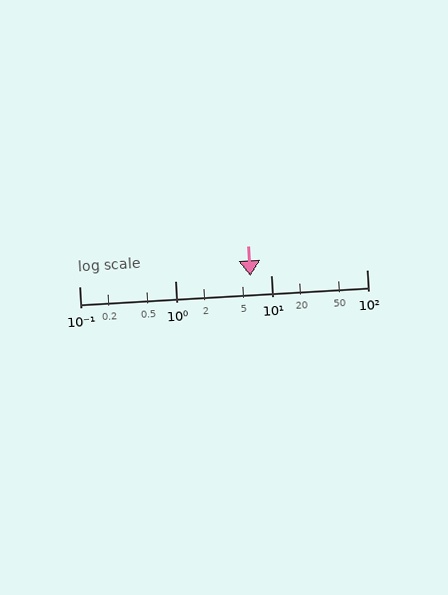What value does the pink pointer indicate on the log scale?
The pointer indicates approximately 6.1.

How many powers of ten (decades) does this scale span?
The scale spans 3 decades, from 0.1 to 100.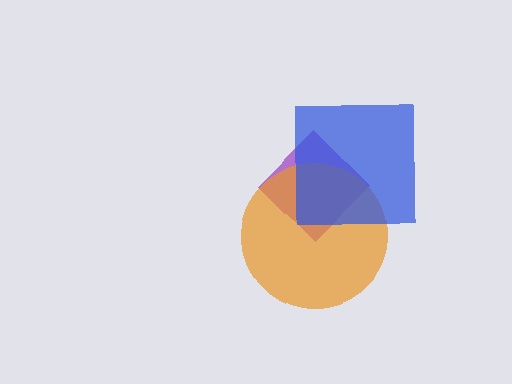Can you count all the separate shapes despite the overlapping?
Yes, there are 3 separate shapes.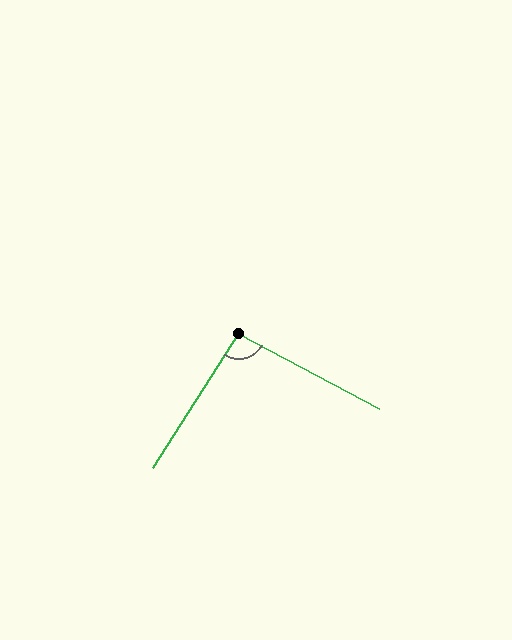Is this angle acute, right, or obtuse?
It is approximately a right angle.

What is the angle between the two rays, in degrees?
Approximately 95 degrees.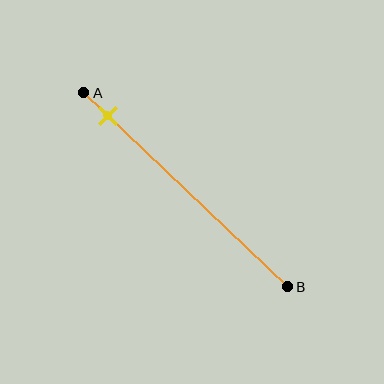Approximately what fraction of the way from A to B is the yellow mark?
The yellow mark is approximately 10% of the way from A to B.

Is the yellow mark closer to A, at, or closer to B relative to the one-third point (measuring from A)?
The yellow mark is closer to point A than the one-third point of segment AB.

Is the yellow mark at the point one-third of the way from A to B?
No, the mark is at about 10% from A, not at the 33% one-third point.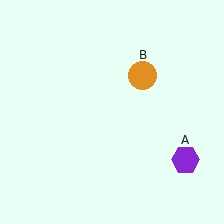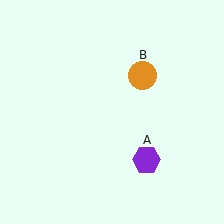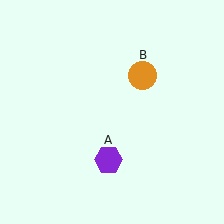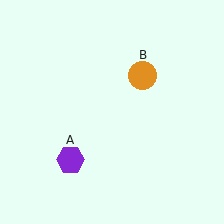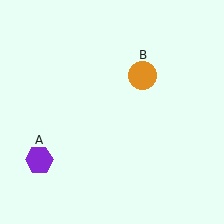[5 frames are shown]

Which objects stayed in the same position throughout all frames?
Orange circle (object B) remained stationary.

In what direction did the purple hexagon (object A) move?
The purple hexagon (object A) moved left.